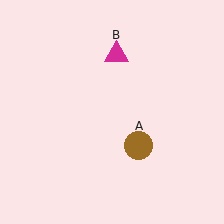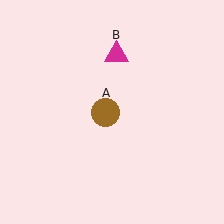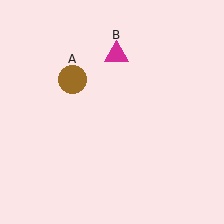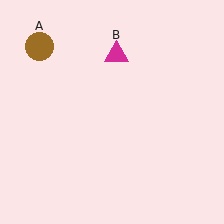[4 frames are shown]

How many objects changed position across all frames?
1 object changed position: brown circle (object A).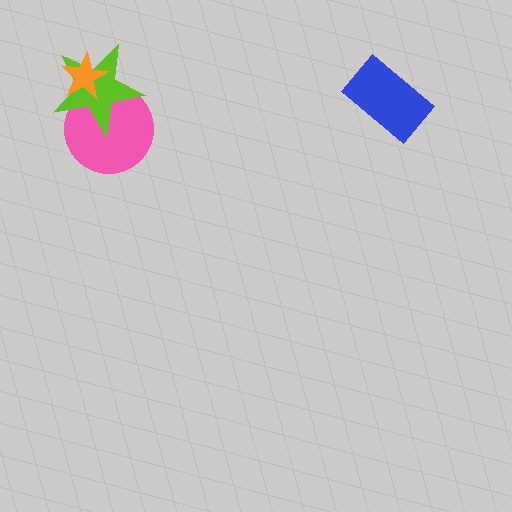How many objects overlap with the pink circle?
2 objects overlap with the pink circle.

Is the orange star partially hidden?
No, no other shape covers it.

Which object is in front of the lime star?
The orange star is in front of the lime star.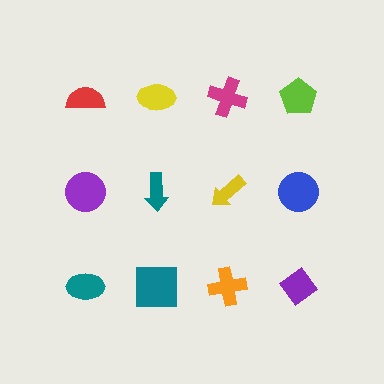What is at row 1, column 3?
A magenta cross.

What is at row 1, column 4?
A lime pentagon.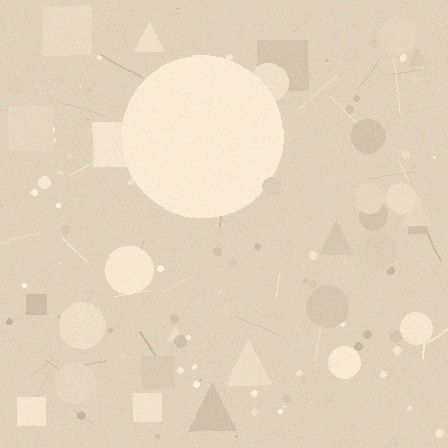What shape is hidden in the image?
A circle is hidden in the image.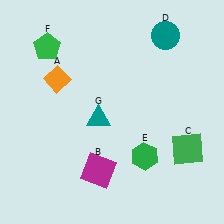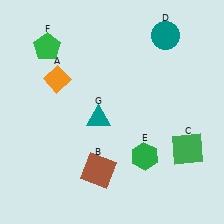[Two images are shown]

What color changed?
The square (B) changed from magenta in Image 1 to brown in Image 2.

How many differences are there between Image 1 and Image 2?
There is 1 difference between the two images.